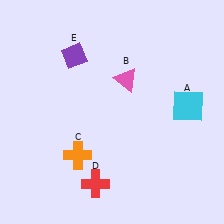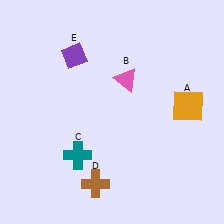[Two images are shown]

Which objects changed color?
A changed from cyan to orange. C changed from orange to teal. D changed from red to brown.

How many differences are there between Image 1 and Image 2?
There are 3 differences between the two images.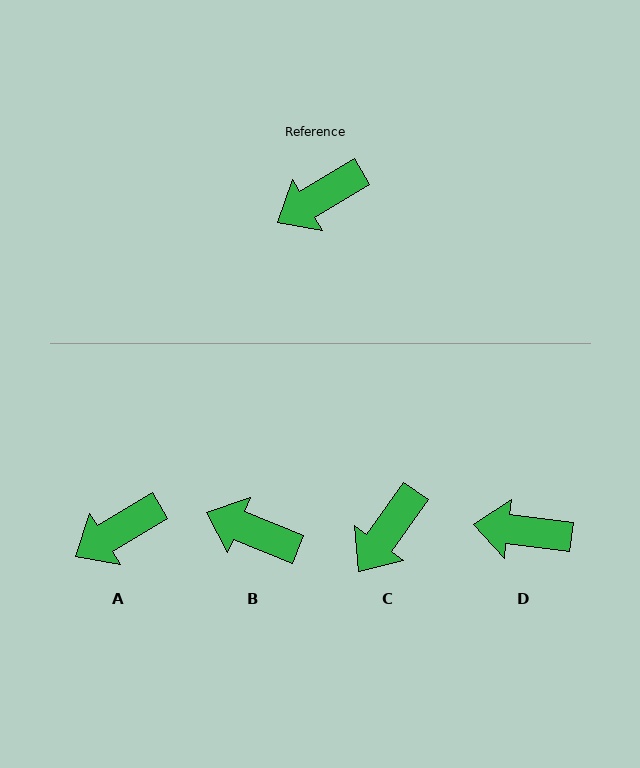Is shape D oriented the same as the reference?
No, it is off by about 38 degrees.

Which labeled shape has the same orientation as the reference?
A.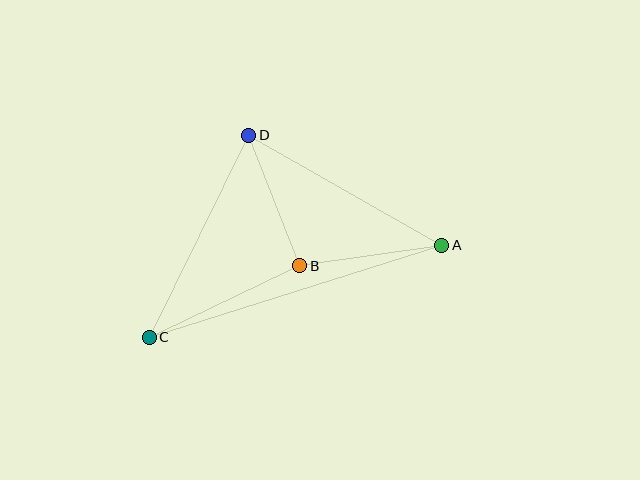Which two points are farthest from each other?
Points A and C are farthest from each other.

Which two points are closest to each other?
Points B and D are closest to each other.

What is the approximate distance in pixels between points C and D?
The distance between C and D is approximately 225 pixels.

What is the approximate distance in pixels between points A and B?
The distance between A and B is approximately 144 pixels.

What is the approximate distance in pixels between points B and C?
The distance between B and C is approximately 167 pixels.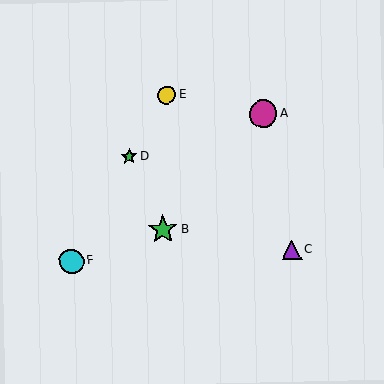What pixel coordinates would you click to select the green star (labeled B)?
Click at (163, 229) to select the green star B.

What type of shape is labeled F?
Shape F is a cyan circle.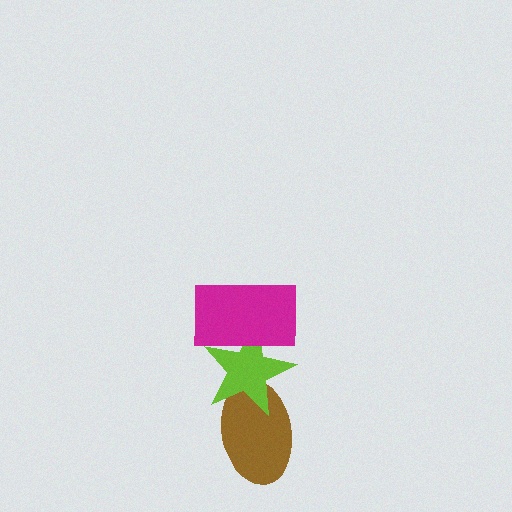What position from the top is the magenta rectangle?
The magenta rectangle is 1st from the top.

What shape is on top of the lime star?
The magenta rectangle is on top of the lime star.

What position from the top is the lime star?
The lime star is 2nd from the top.